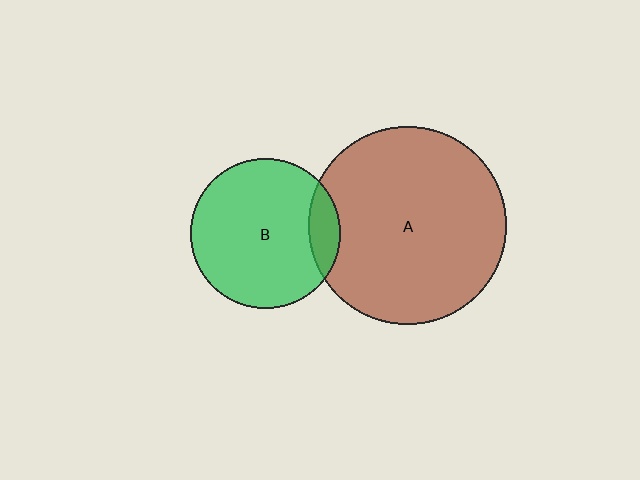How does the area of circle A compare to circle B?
Approximately 1.7 times.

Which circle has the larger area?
Circle A (brown).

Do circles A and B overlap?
Yes.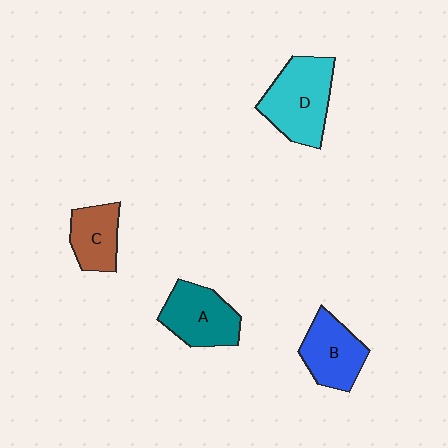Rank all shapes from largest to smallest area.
From largest to smallest: D (cyan), A (teal), B (blue), C (brown).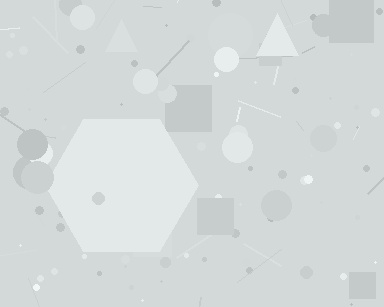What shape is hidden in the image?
A hexagon is hidden in the image.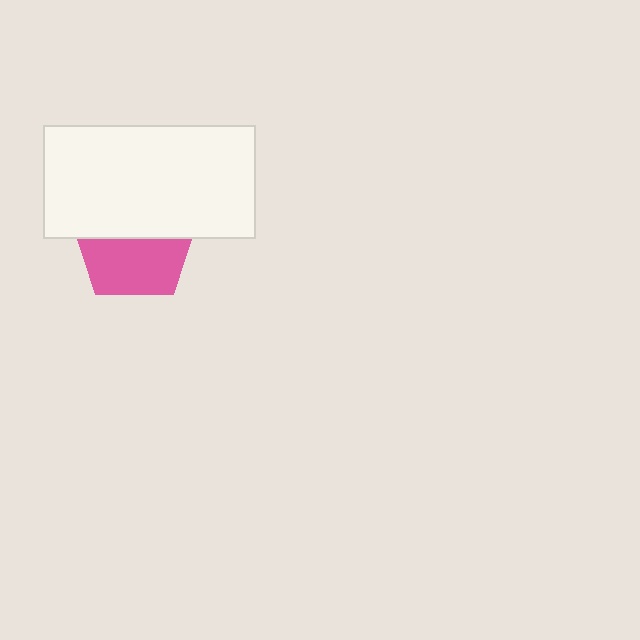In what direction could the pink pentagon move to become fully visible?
The pink pentagon could move down. That would shift it out from behind the white rectangle entirely.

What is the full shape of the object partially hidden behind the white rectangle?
The partially hidden object is a pink pentagon.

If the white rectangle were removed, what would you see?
You would see the complete pink pentagon.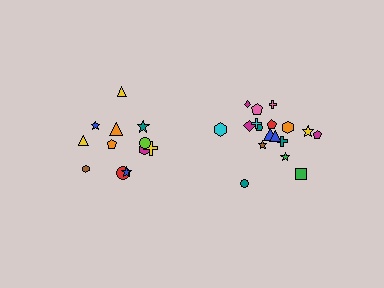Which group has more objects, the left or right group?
The right group.